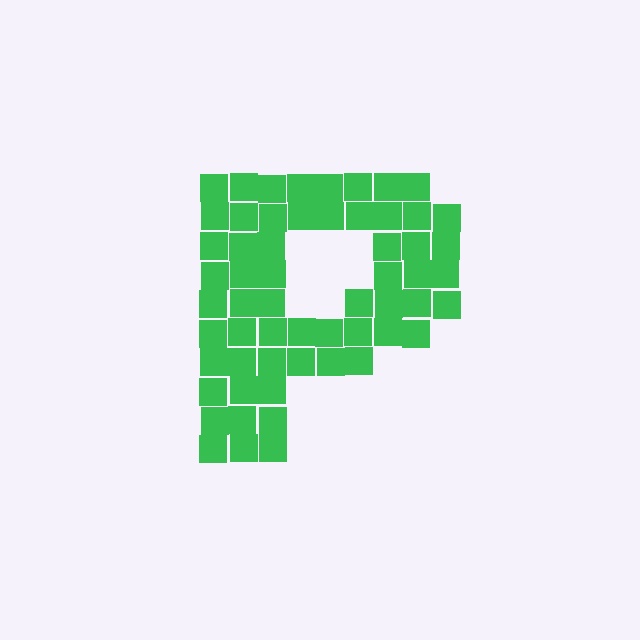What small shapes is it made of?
It is made of small squares.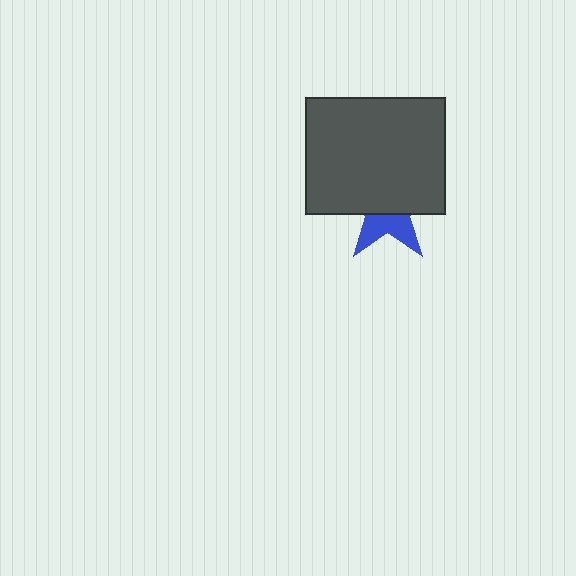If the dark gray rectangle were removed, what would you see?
You would see the complete blue star.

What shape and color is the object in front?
The object in front is a dark gray rectangle.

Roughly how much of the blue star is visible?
A small part of it is visible (roughly 38%).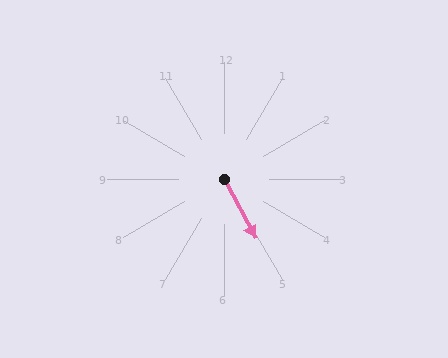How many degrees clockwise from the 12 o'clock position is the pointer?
Approximately 152 degrees.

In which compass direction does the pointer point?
Southeast.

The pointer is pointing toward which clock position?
Roughly 5 o'clock.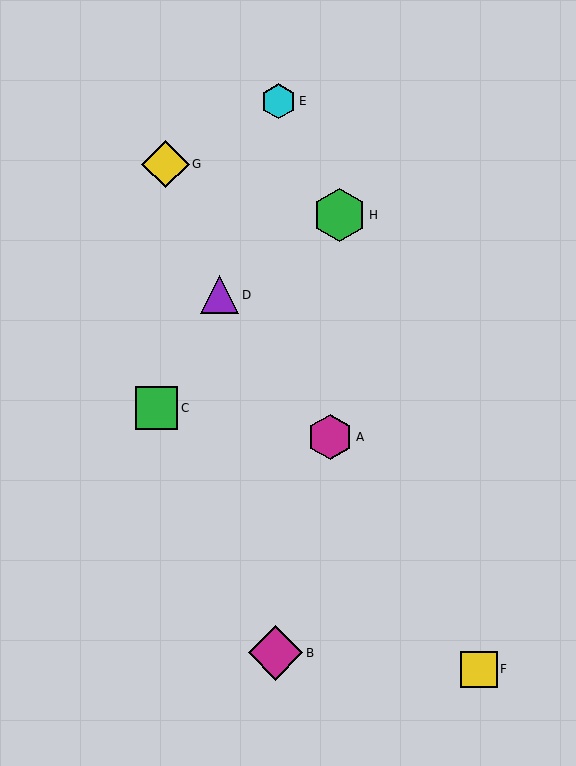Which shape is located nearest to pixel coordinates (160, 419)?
The green square (labeled C) at (157, 408) is nearest to that location.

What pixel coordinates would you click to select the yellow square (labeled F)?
Click at (479, 669) to select the yellow square F.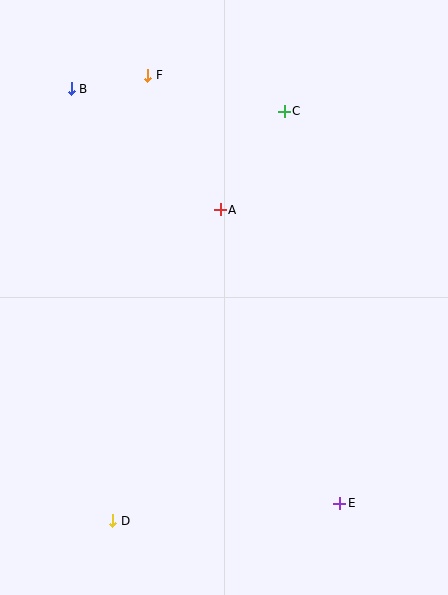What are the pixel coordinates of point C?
Point C is at (284, 111).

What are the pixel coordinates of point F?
Point F is at (148, 75).